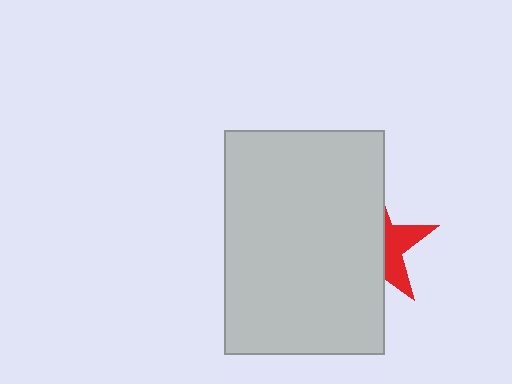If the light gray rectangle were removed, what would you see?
You would see the complete red star.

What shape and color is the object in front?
The object in front is a light gray rectangle.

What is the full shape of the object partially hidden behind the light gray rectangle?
The partially hidden object is a red star.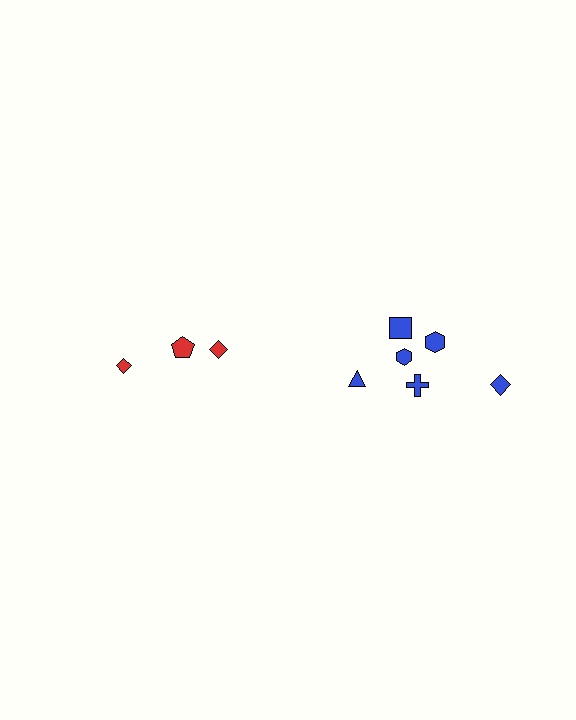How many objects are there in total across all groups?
There are 9 objects.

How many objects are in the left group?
There are 3 objects.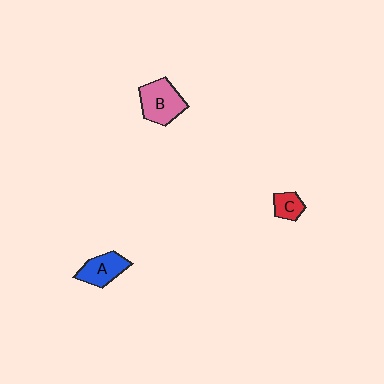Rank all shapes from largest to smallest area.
From largest to smallest: B (pink), A (blue), C (red).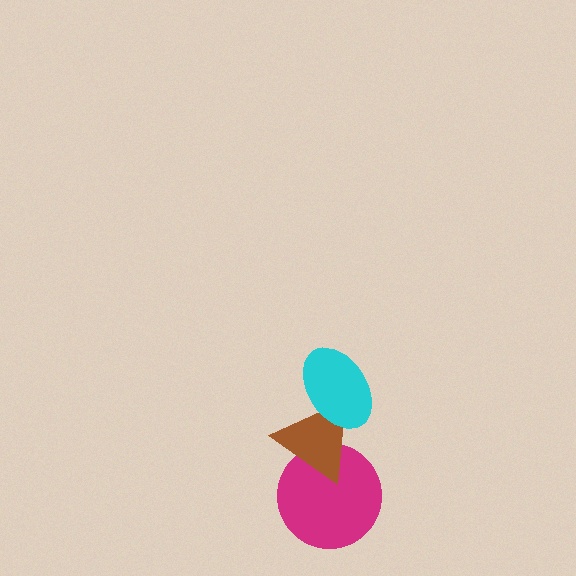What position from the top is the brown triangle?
The brown triangle is 2nd from the top.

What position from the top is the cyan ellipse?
The cyan ellipse is 1st from the top.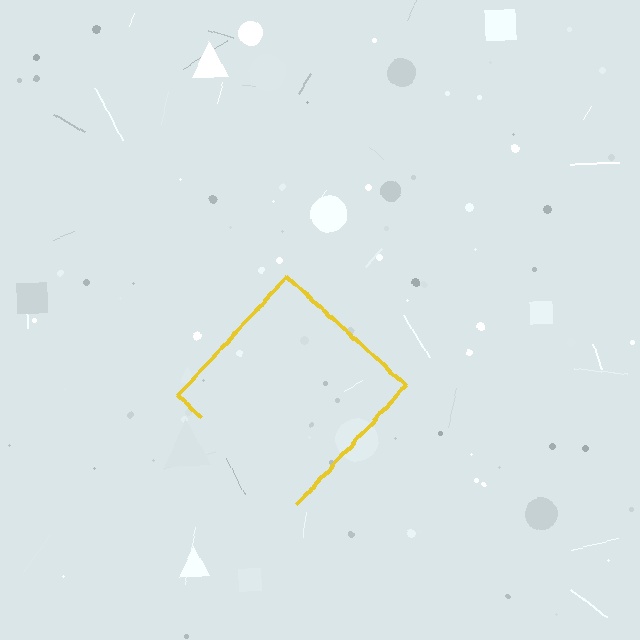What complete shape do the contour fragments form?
The contour fragments form a diamond.